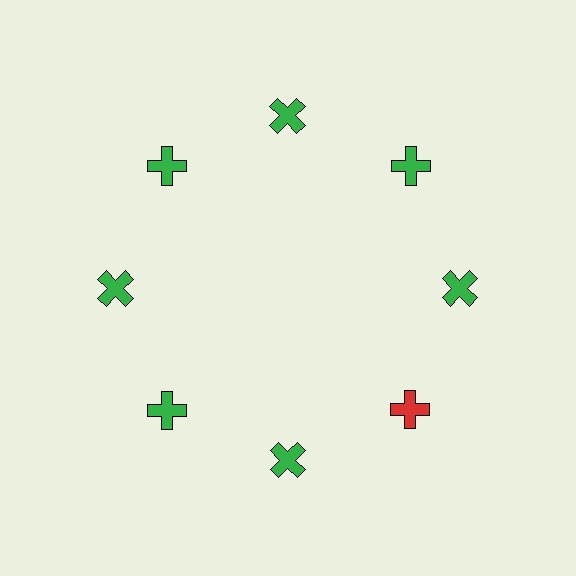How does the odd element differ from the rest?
It has a different color: red instead of green.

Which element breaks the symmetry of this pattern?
The red cross at roughly the 4 o'clock position breaks the symmetry. All other shapes are green crosses.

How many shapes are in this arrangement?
There are 8 shapes arranged in a ring pattern.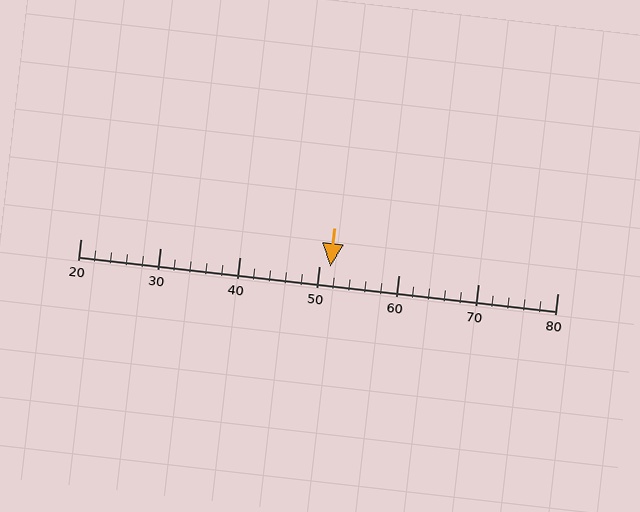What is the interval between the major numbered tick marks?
The major tick marks are spaced 10 units apart.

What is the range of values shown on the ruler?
The ruler shows values from 20 to 80.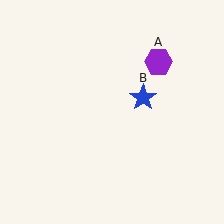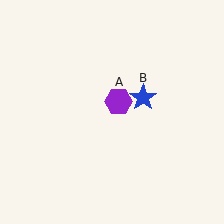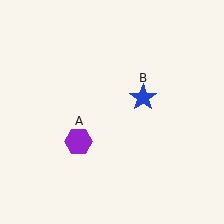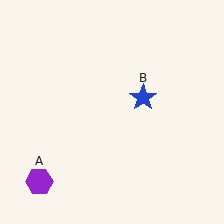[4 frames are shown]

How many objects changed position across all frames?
1 object changed position: purple hexagon (object A).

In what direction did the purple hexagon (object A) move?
The purple hexagon (object A) moved down and to the left.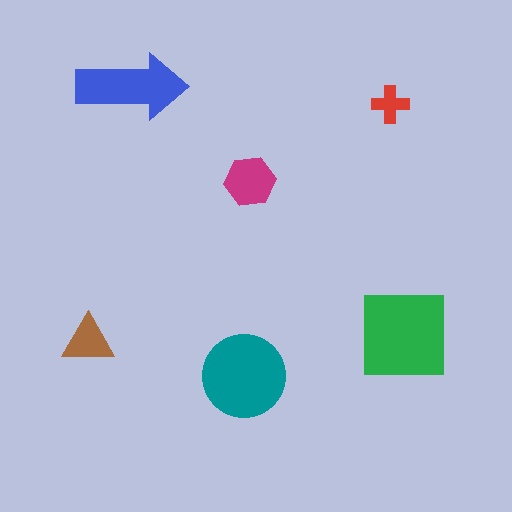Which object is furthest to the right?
The green square is rightmost.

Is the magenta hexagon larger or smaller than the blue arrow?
Smaller.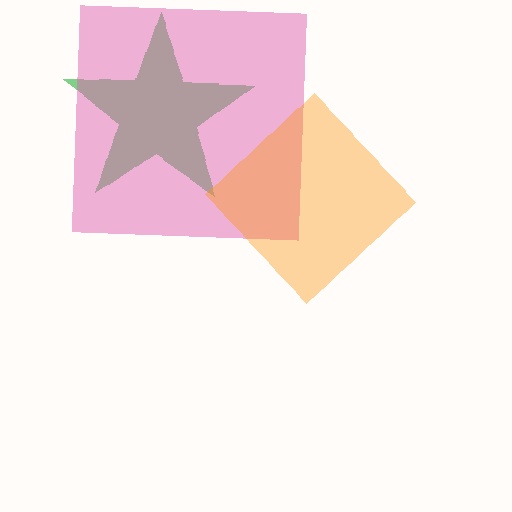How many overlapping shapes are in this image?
There are 3 overlapping shapes in the image.